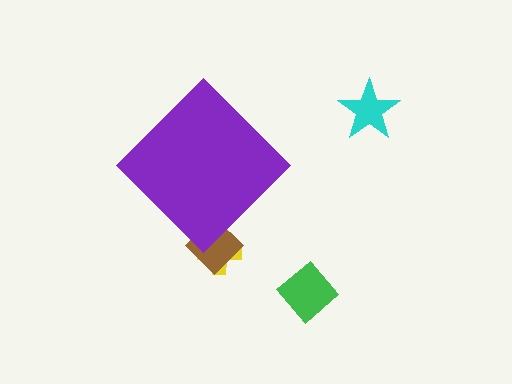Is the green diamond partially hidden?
No, the green diamond is fully visible.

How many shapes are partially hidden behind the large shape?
2 shapes are partially hidden.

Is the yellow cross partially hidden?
Yes, the yellow cross is partially hidden behind the purple diamond.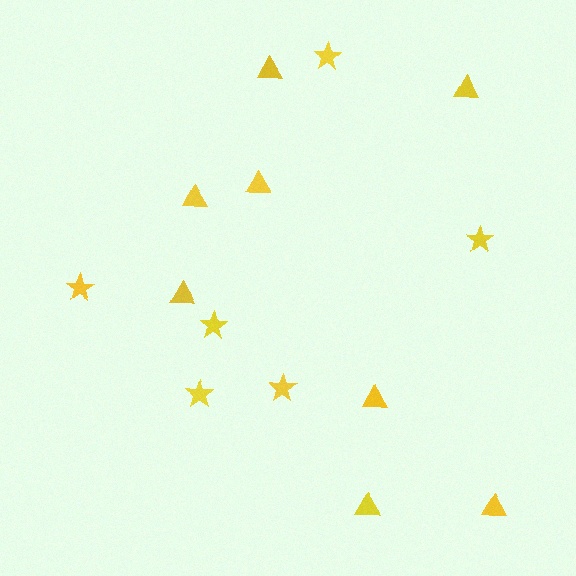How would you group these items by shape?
There are 2 groups: one group of stars (6) and one group of triangles (8).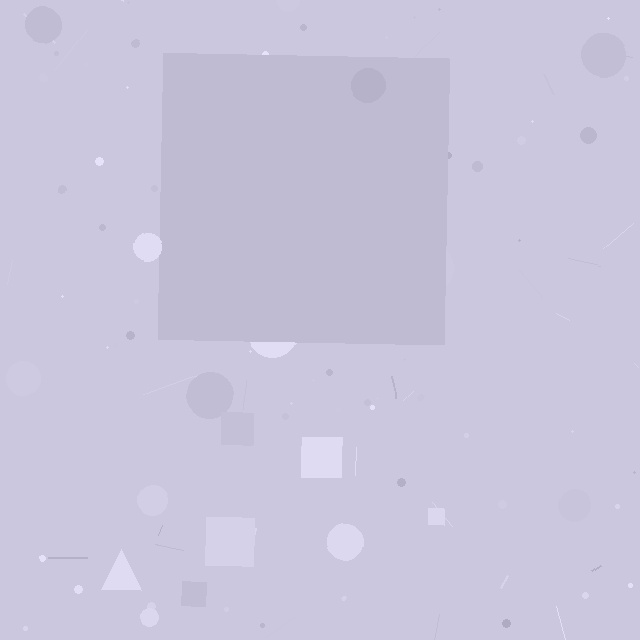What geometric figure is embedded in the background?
A square is embedded in the background.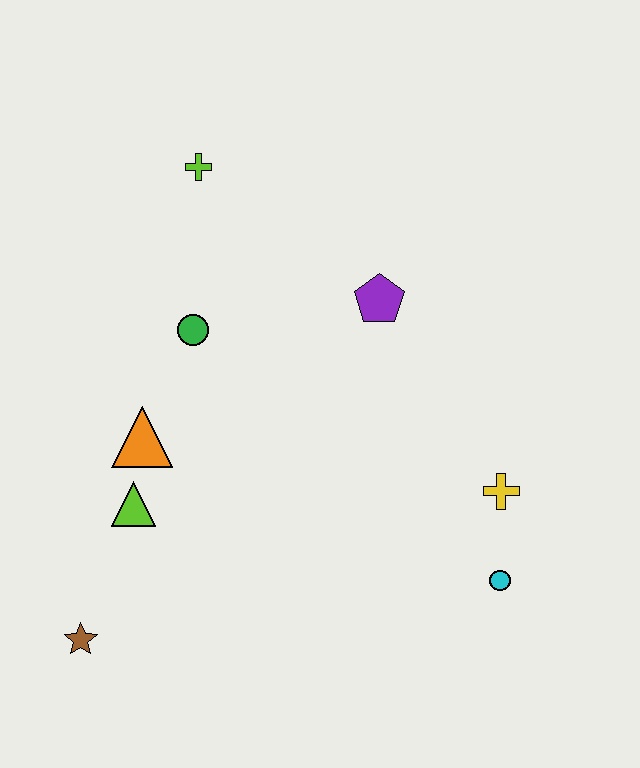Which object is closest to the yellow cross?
The cyan circle is closest to the yellow cross.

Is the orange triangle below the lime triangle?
No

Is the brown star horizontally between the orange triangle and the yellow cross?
No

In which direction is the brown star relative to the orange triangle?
The brown star is below the orange triangle.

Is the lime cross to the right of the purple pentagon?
No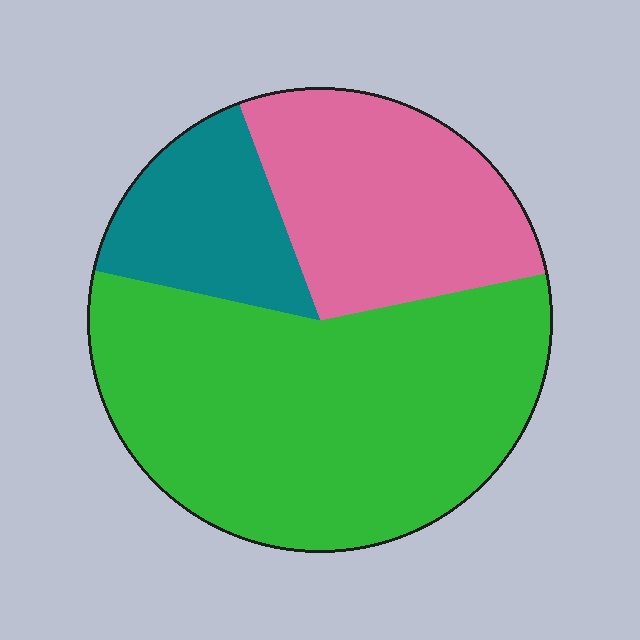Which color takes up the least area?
Teal, at roughly 15%.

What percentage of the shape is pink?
Pink takes up about one quarter (1/4) of the shape.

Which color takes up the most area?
Green, at roughly 55%.